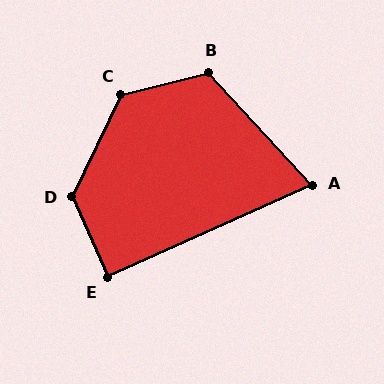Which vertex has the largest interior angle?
D, at approximately 130 degrees.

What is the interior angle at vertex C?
Approximately 130 degrees (obtuse).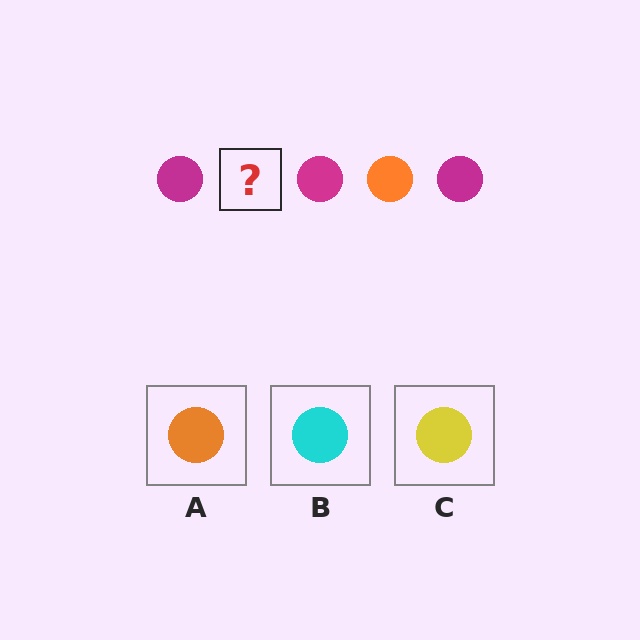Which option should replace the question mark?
Option A.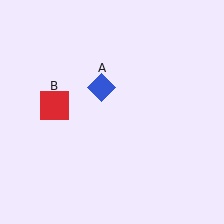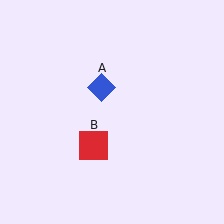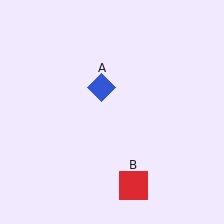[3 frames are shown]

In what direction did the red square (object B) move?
The red square (object B) moved down and to the right.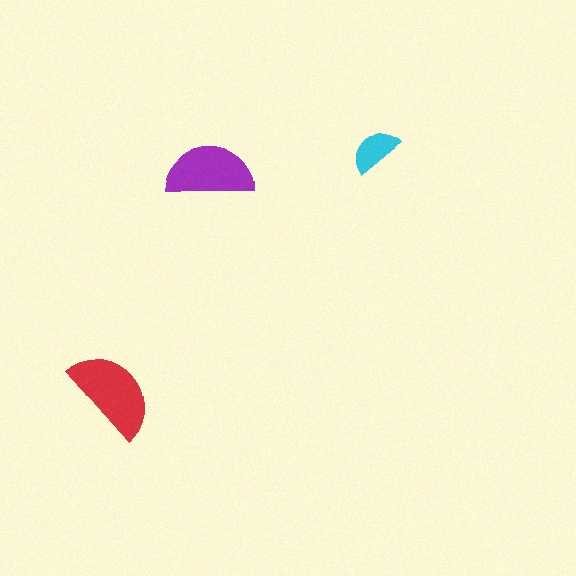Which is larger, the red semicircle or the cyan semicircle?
The red one.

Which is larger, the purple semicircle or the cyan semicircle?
The purple one.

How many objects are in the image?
There are 3 objects in the image.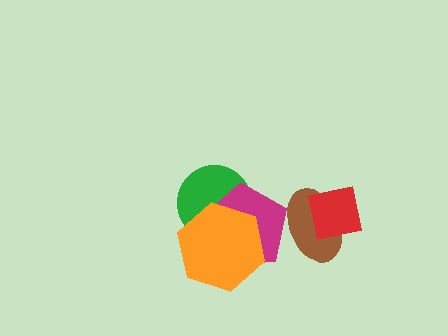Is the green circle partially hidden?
Yes, it is partially covered by another shape.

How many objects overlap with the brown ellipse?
2 objects overlap with the brown ellipse.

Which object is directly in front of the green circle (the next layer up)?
The magenta pentagon is directly in front of the green circle.